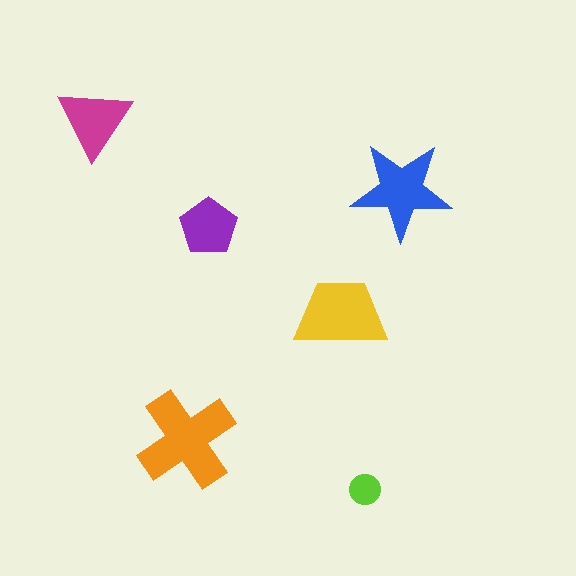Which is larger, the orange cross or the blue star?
The orange cross.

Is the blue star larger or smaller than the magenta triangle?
Larger.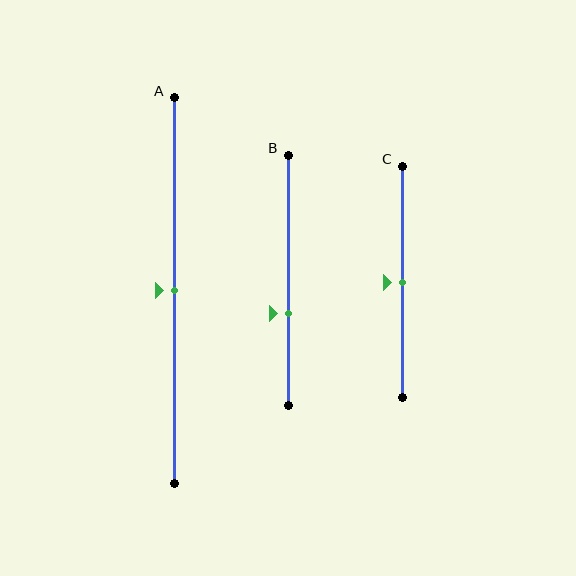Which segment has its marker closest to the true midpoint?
Segment A has its marker closest to the true midpoint.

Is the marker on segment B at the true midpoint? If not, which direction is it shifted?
No, the marker on segment B is shifted downward by about 13% of the segment length.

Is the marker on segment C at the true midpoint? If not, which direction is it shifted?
Yes, the marker on segment C is at the true midpoint.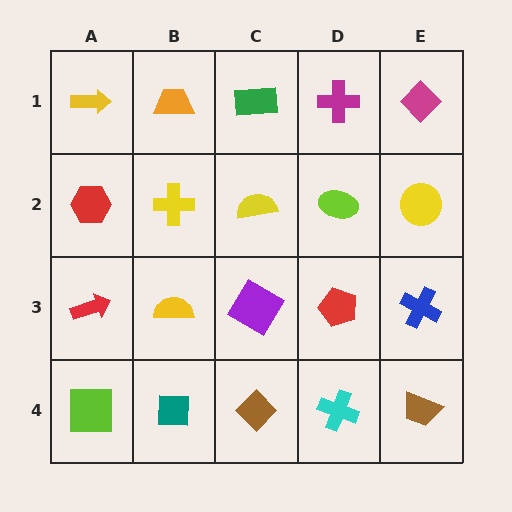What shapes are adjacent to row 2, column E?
A magenta diamond (row 1, column E), a blue cross (row 3, column E), a lime ellipse (row 2, column D).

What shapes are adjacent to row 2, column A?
A yellow arrow (row 1, column A), a red arrow (row 3, column A), a yellow cross (row 2, column B).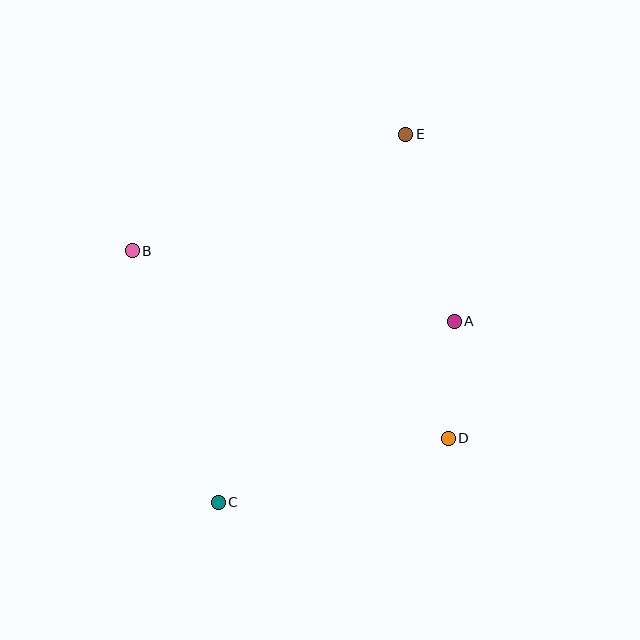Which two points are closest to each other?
Points A and D are closest to each other.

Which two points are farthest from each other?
Points C and E are farthest from each other.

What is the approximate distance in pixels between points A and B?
The distance between A and B is approximately 330 pixels.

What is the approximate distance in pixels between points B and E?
The distance between B and E is approximately 297 pixels.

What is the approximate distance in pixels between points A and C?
The distance between A and C is approximately 298 pixels.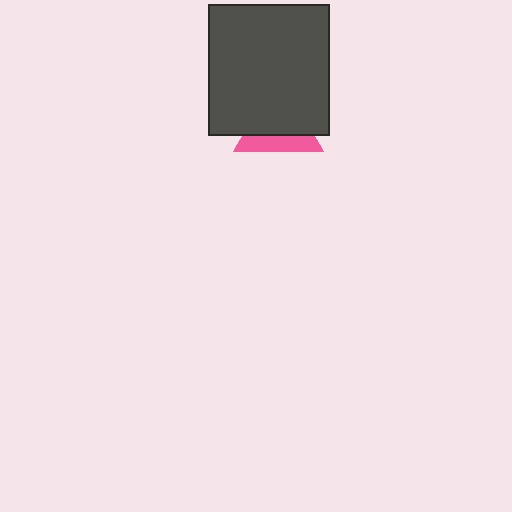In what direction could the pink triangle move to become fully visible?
The pink triangle could move down. That would shift it out from behind the dark gray rectangle entirely.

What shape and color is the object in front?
The object in front is a dark gray rectangle.